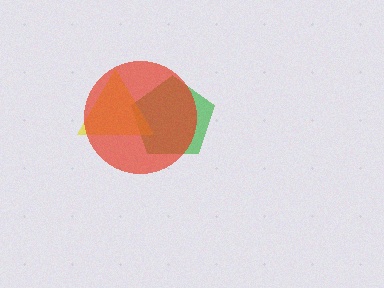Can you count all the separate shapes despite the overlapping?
Yes, there are 3 separate shapes.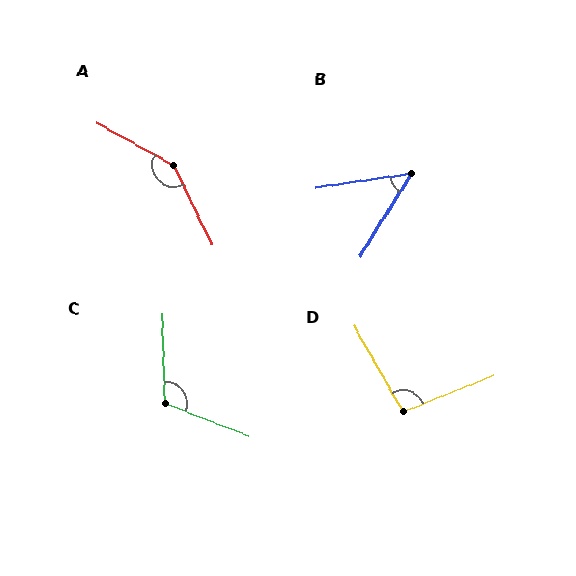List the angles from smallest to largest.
B (50°), D (98°), C (113°), A (144°).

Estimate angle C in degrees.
Approximately 113 degrees.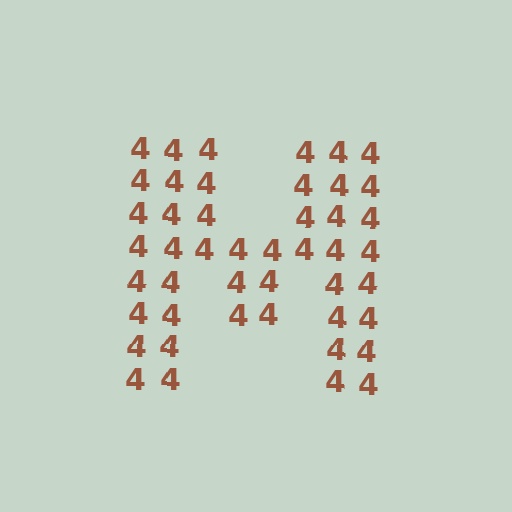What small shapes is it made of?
It is made of small digit 4's.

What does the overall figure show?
The overall figure shows the letter M.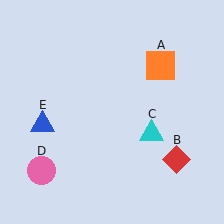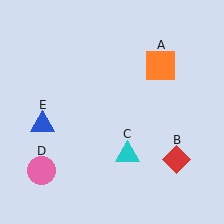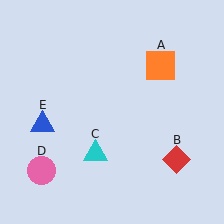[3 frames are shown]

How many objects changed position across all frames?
1 object changed position: cyan triangle (object C).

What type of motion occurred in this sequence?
The cyan triangle (object C) rotated clockwise around the center of the scene.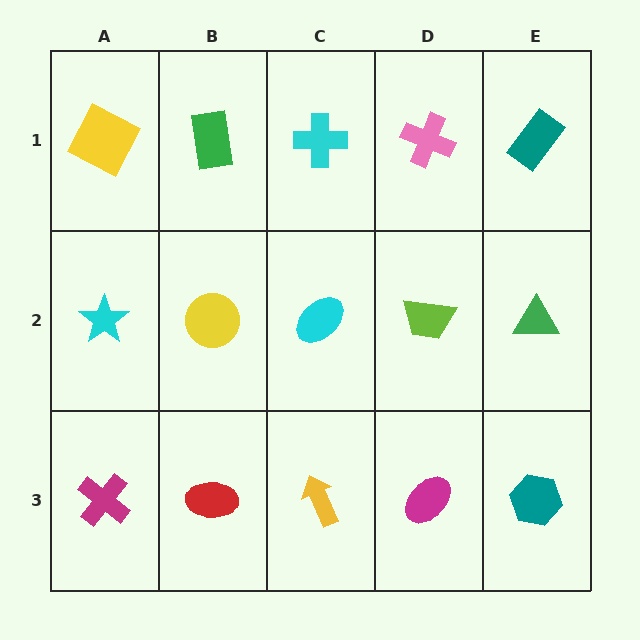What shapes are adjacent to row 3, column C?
A cyan ellipse (row 2, column C), a red ellipse (row 3, column B), a magenta ellipse (row 3, column D).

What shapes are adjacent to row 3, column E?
A green triangle (row 2, column E), a magenta ellipse (row 3, column D).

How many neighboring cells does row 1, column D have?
3.